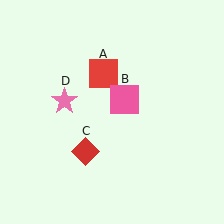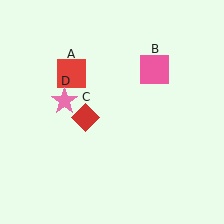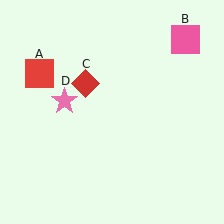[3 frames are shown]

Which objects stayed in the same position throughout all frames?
Pink star (object D) remained stationary.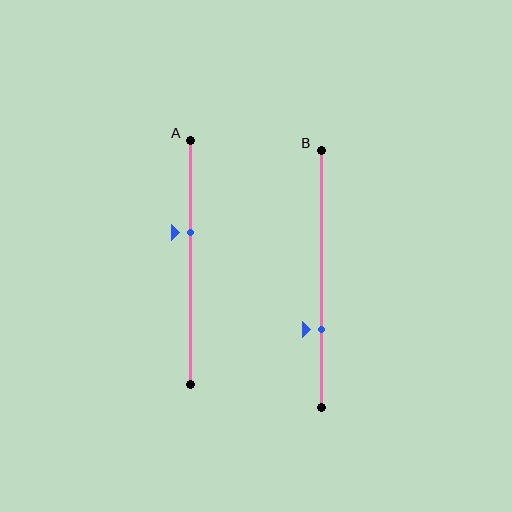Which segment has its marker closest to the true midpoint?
Segment A has its marker closest to the true midpoint.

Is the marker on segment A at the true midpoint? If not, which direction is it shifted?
No, the marker on segment A is shifted upward by about 12% of the segment length.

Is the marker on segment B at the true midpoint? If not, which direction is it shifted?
No, the marker on segment B is shifted downward by about 20% of the segment length.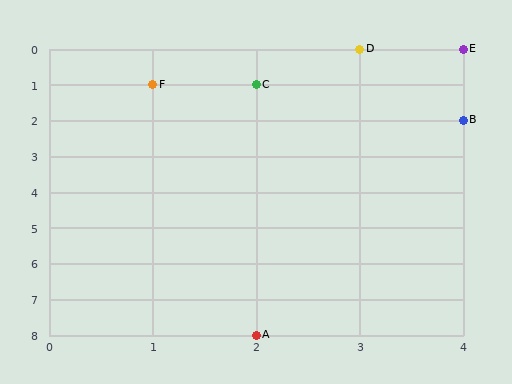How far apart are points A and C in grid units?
Points A and C are 7 rows apart.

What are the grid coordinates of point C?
Point C is at grid coordinates (2, 1).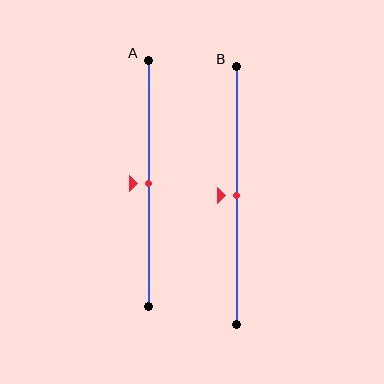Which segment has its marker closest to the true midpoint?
Segment A has its marker closest to the true midpoint.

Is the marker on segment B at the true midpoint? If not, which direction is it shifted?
Yes, the marker on segment B is at the true midpoint.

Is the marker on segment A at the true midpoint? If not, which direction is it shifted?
Yes, the marker on segment A is at the true midpoint.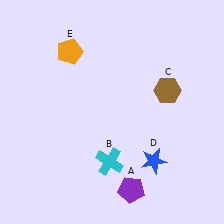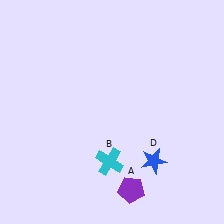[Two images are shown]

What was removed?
The brown hexagon (C), the orange pentagon (E) were removed in Image 2.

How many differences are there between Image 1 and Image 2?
There are 2 differences between the two images.